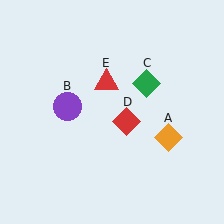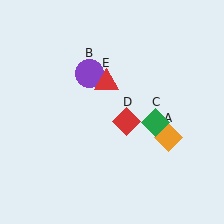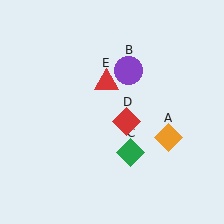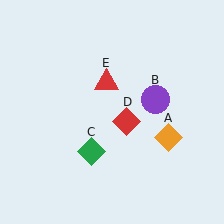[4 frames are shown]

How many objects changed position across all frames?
2 objects changed position: purple circle (object B), green diamond (object C).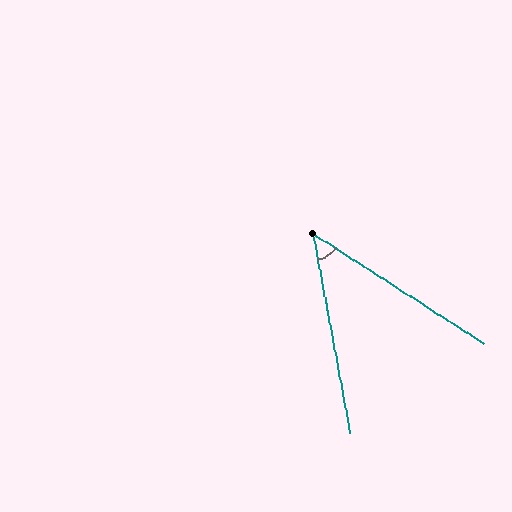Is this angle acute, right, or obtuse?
It is acute.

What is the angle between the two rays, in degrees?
Approximately 47 degrees.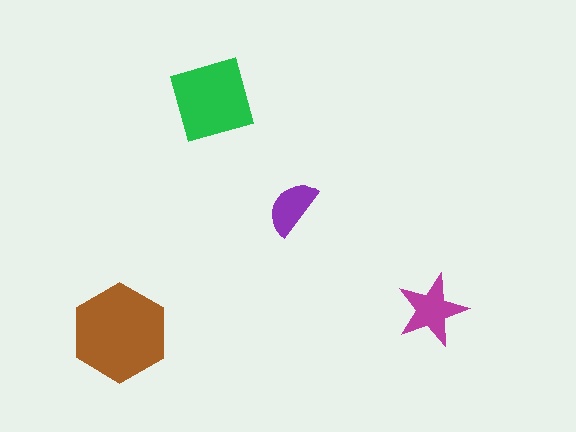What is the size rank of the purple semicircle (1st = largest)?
4th.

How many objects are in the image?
There are 4 objects in the image.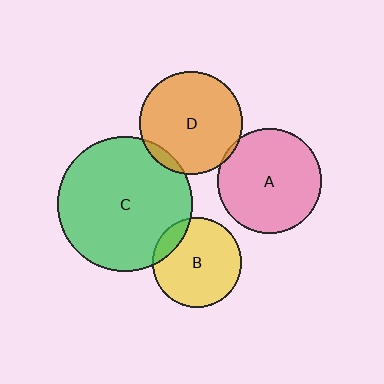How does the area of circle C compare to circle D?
Approximately 1.7 times.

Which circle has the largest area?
Circle C (green).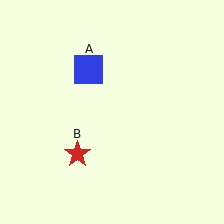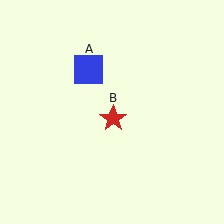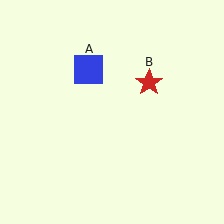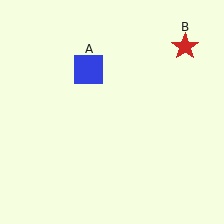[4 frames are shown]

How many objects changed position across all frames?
1 object changed position: red star (object B).